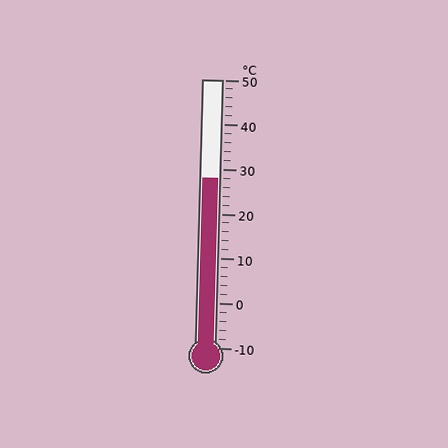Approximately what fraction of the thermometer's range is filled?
The thermometer is filled to approximately 65% of its range.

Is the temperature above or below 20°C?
The temperature is above 20°C.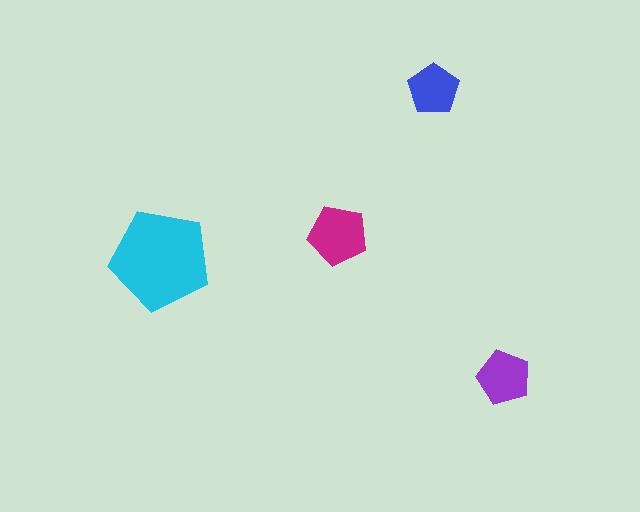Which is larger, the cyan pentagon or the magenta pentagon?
The cyan one.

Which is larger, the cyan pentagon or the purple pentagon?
The cyan one.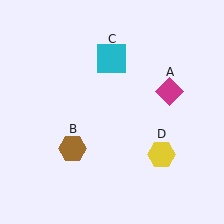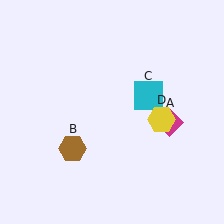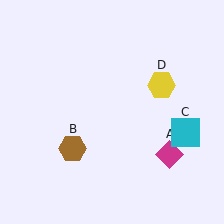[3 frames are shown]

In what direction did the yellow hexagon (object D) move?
The yellow hexagon (object D) moved up.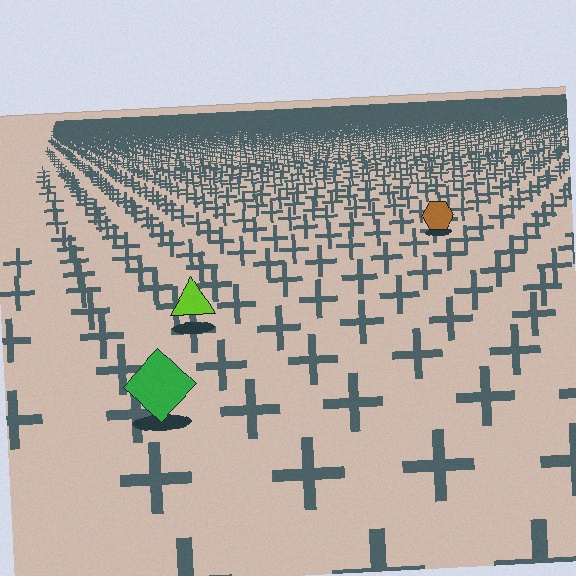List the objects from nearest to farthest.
From nearest to farthest: the green diamond, the lime triangle, the brown hexagon.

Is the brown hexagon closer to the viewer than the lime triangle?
No. The lime triangle is closer — you can tell from the texture gradient: the ground texture is coarser near it.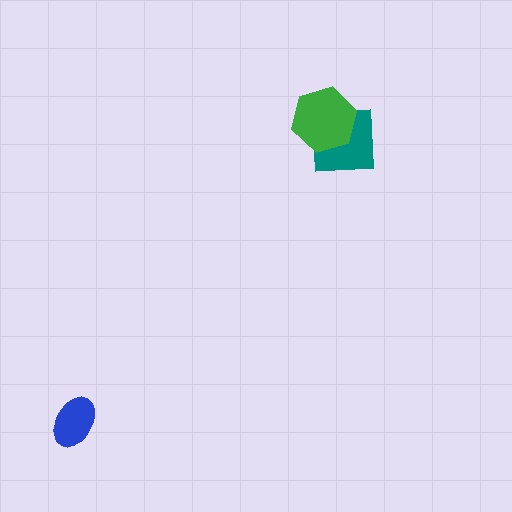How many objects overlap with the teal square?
1 object overlaps with the teal square.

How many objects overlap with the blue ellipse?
0 objects overlap with the blue ellipse.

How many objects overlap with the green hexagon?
1 object overlaps with the green hexagon.